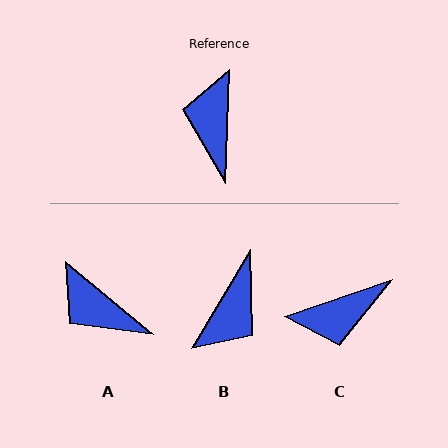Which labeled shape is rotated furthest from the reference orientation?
B, about 152 degrees away.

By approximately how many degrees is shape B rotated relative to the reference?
Approximately 152 degrees counter-clockwise.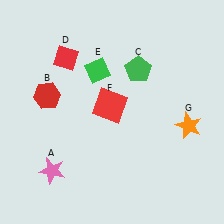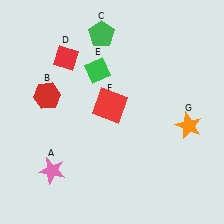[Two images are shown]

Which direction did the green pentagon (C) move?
The green pentagon (C) moved left.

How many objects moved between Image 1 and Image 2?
1 object moved between the two images.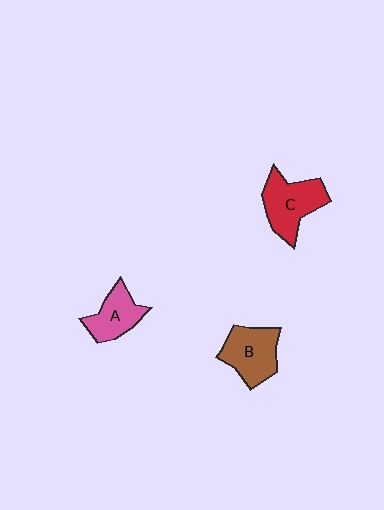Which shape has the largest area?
Shape C (red).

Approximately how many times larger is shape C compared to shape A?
Approximately 1.4 times.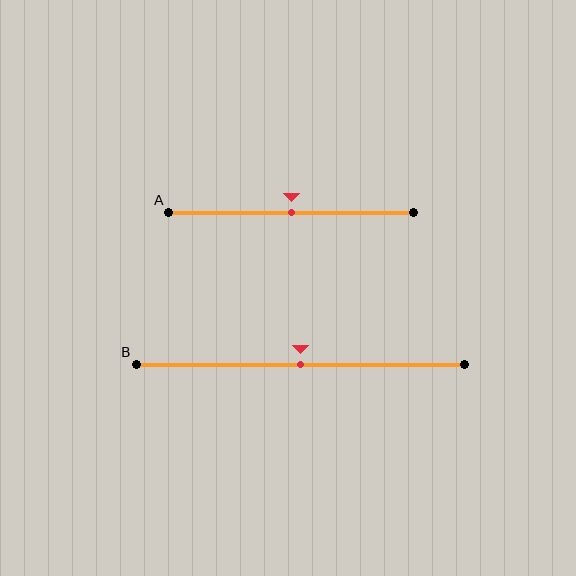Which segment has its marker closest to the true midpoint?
Segment A has its marker closest to the true midpoint.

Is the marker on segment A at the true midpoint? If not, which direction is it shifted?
Yes, the marker on segment A is at the true midpoint.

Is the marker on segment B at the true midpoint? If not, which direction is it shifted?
Yes, the marker on segment B is at the true midpoint.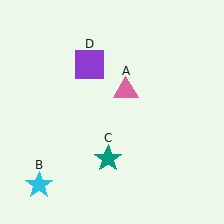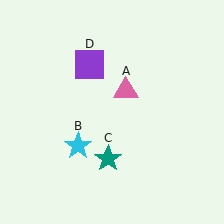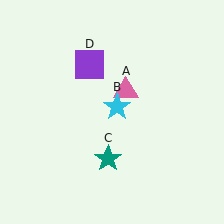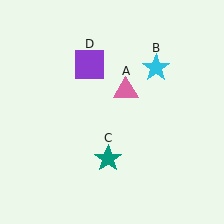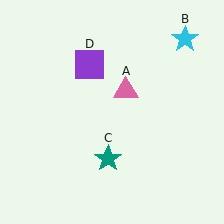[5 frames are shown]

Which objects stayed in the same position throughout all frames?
Pink triangle (object A) and teal star (object C) and purple square (object D) remained stationary.